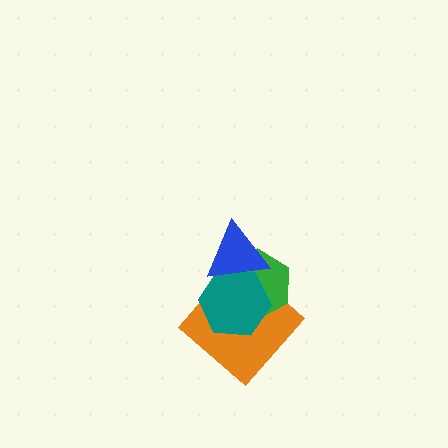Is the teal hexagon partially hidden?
Yes, it is partially covered by another shape.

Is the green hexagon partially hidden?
Yes, it is partially covered by another shape.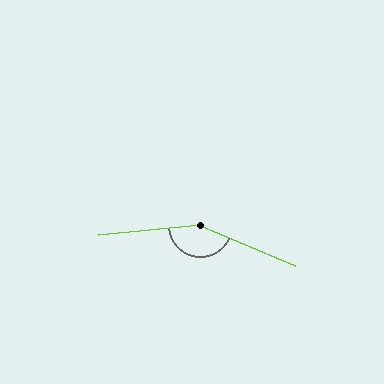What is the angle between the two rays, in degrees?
Approximately 152 degrees.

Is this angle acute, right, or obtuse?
It is obtuse.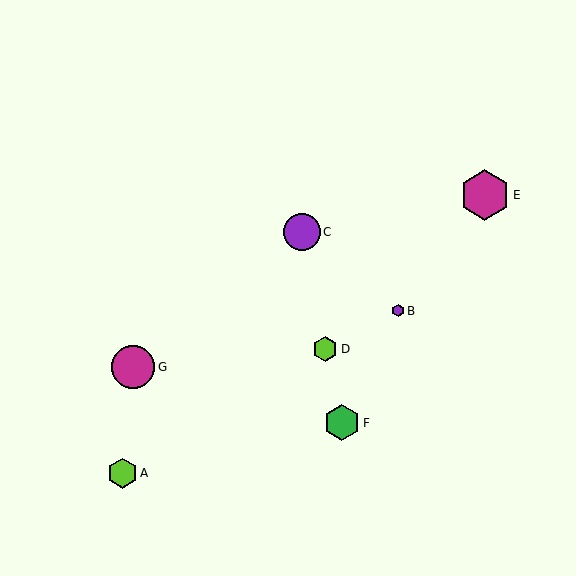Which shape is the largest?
The magenta hexagon (labeled E) is the largest.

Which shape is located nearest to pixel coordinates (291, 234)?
The purple circle (labeled C) at (302, 232) is nearest to that location.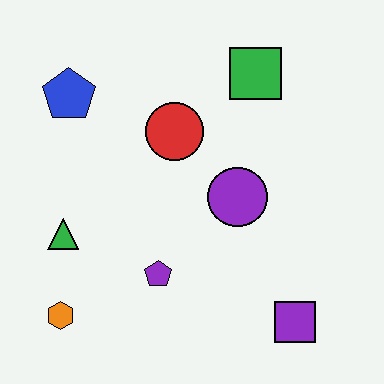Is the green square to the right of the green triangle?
Yes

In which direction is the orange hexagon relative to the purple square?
The orange hexagon is to the left of the purple square.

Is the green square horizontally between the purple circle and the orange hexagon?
No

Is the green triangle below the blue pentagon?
Yes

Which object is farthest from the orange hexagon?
The green square is farthest from the orange hexagon.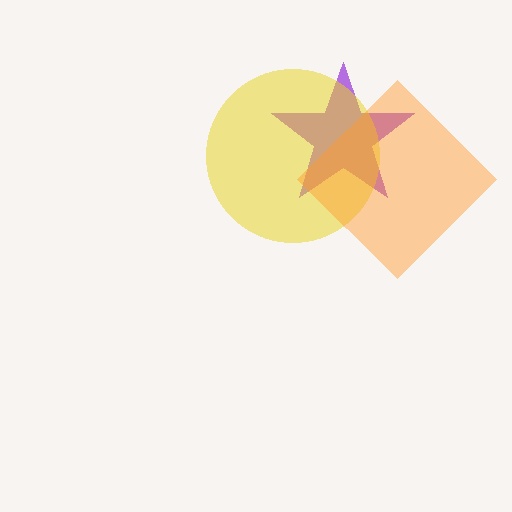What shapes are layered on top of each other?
The layered shapes are: a purple star, a yellow circle, an orange diamond.